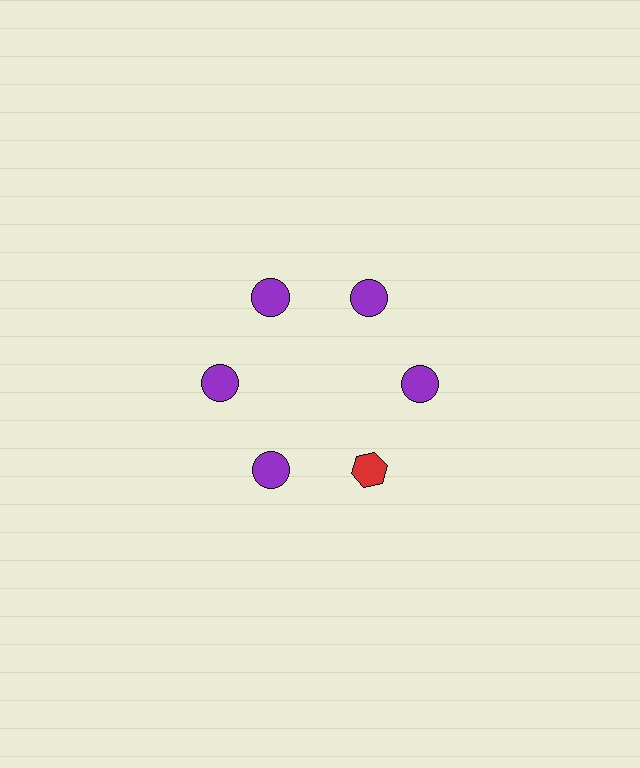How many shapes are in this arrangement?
There are 6 shapes arranged in a ring pattern.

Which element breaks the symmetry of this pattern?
The red hexagon at roughly the 5 o'clock position breaks the symmetry. All other shapes are purple circles.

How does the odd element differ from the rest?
It differs in both color (red instead of purple) and shape (hexagon instead of circle).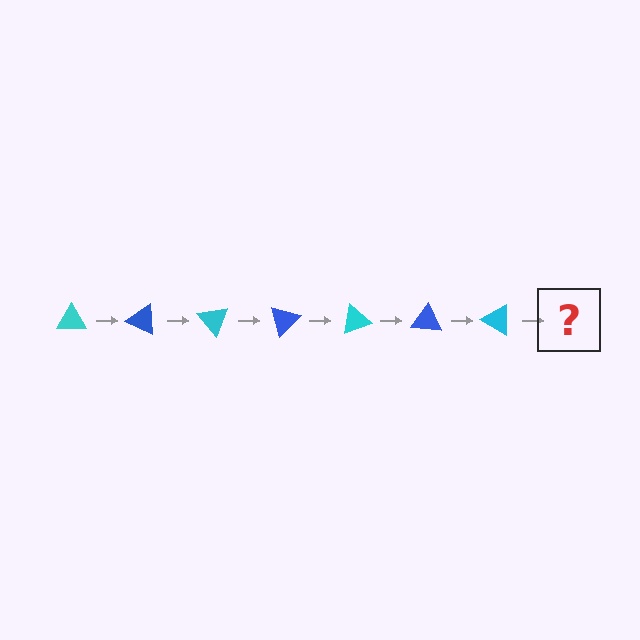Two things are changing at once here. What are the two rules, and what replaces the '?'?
The two rules are that it rotates 25 degrees each step and the color cycles through cyan and blue. The '?' should be a blue triangle, rotated 175 degrees from the start.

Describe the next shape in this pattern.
It should be a blue triangle, rotated 175 degrees from the start.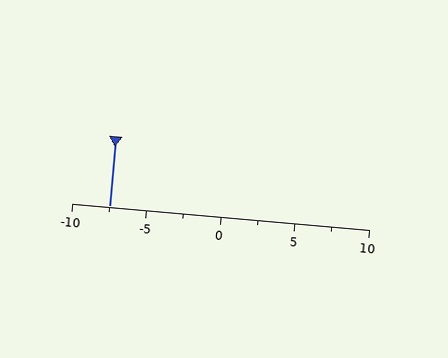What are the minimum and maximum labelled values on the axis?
The axis runs from -10 to 10.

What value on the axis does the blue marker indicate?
The marker indicates approximately -7.5.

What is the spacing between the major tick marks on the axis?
The major ticks are spaced 5 apart.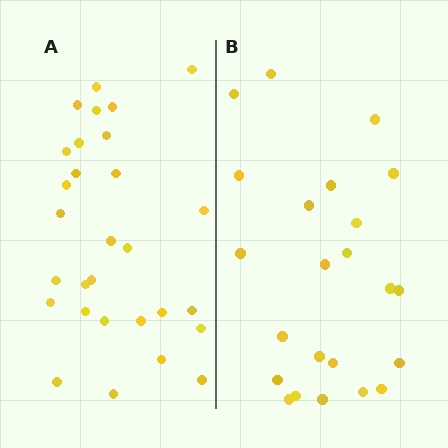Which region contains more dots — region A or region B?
Region A (the left region) has more dots.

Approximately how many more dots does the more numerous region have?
Region A has about 6 more dots than region B.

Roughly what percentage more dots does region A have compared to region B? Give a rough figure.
About 25% more.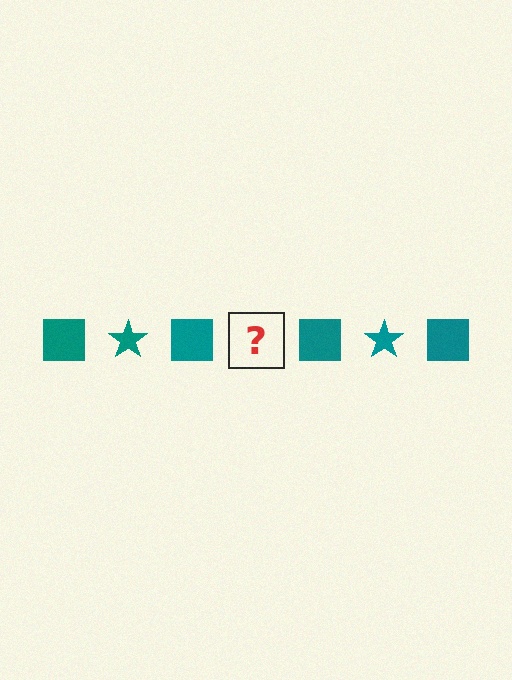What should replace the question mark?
The question mark should be replaced with a teal star.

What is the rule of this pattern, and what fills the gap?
The rule is that the pattern cycles through square, star shapes in teal. The gap should be filled with a teal star.